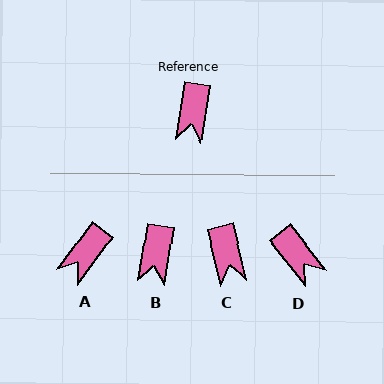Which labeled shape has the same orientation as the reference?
B.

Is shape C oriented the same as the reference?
No, it is off by about 23 degrees.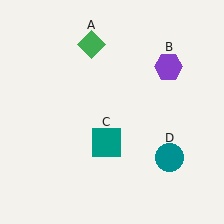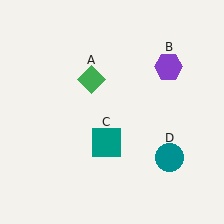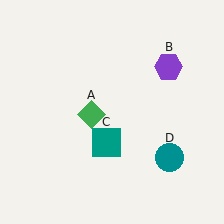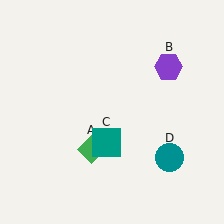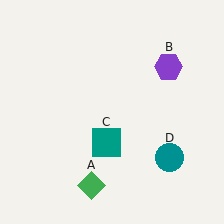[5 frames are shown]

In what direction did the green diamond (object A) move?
The green diamond (object A) moved down.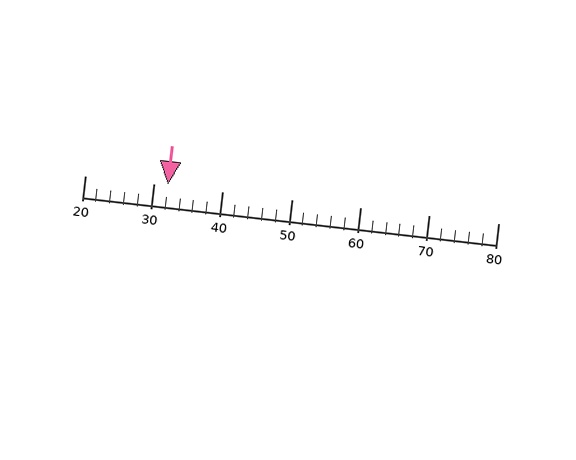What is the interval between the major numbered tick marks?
The major tick marks are spaced 10 units apart.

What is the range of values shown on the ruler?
The ruler shows values from 20 to 80.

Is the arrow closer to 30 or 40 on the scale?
The arrow is closer to 30.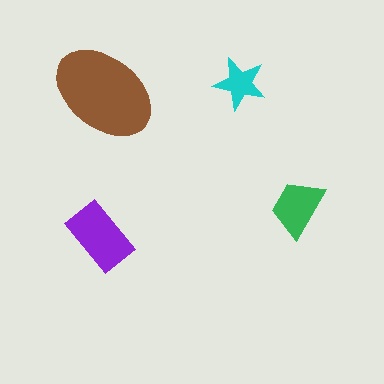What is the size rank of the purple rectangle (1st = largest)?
2nd.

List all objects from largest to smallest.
The brown ellipse, the purple rectangle, the green trapezoid, the cyan star.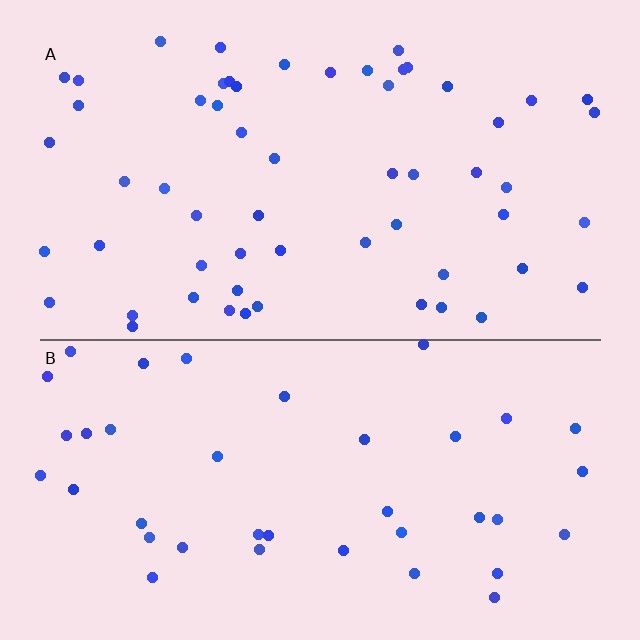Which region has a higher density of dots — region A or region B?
A (the top).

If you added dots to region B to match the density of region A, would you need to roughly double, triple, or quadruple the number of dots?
Approximately double.